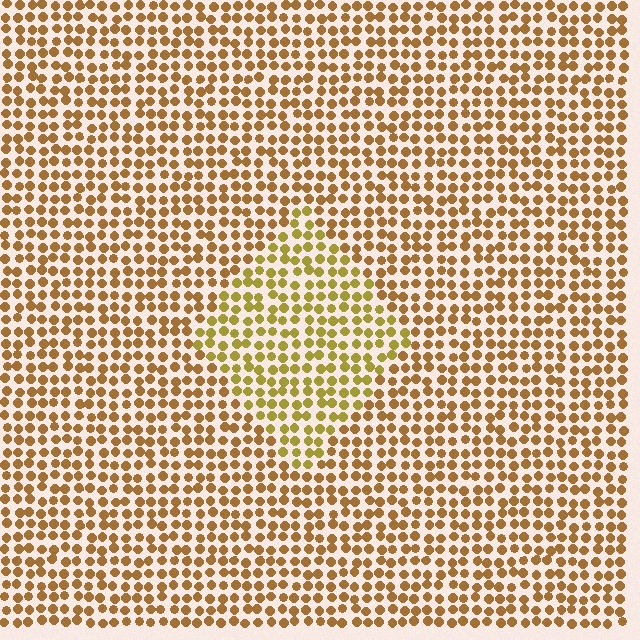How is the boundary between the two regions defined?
The boundary is defined purely by a slight shift in hue (about 24 degrees). Spacing, size, and orientation are identical on both sides.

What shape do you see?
I see a diamond.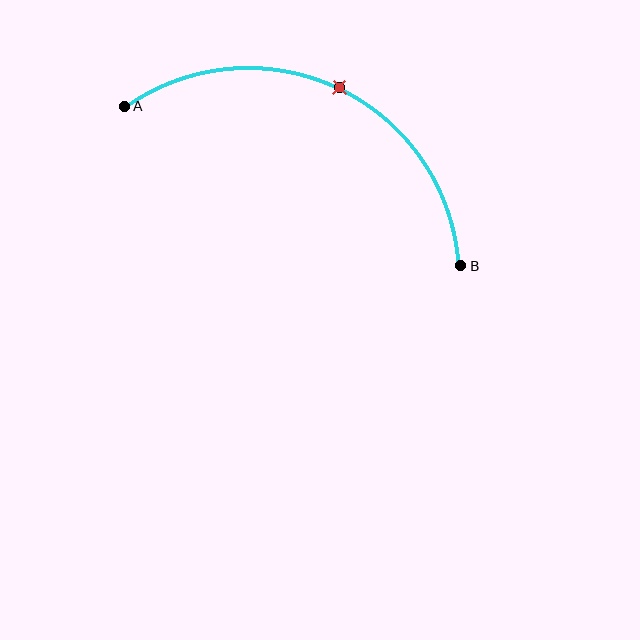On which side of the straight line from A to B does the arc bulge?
The arc bulges above the straight line connecting A and B.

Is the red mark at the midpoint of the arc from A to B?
Yes. The red mark lies on the arc at equal arc-length from both A and B — it is the arc midpoint.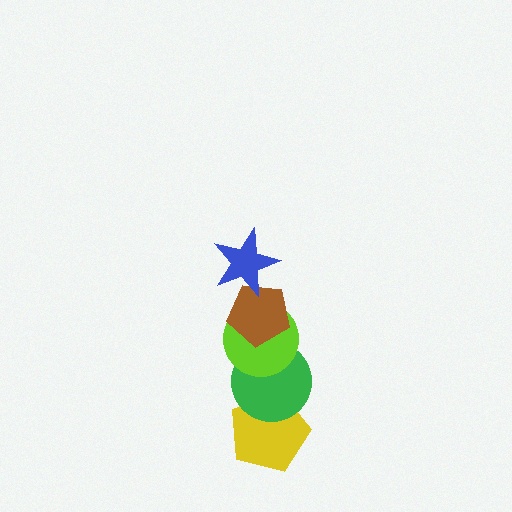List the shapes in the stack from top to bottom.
From top to bottom: the blue star, the brown pentagon, the lime circle, the green circle, the yellow pentagon.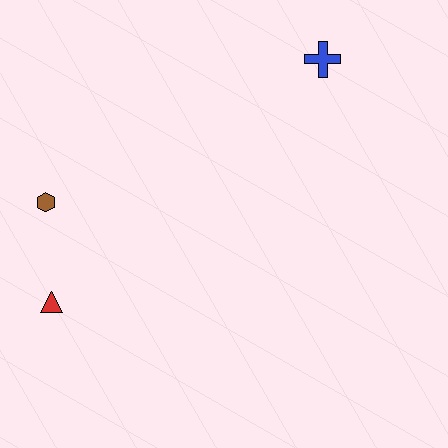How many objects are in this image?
There are 3 objects.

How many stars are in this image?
There are no stars.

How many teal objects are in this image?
There are no teal objects.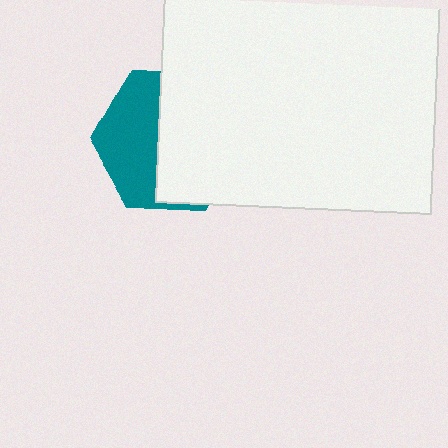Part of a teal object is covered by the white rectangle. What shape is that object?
It is a hexagon.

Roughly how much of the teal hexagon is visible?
A small part of it is visible (roughly 42%).